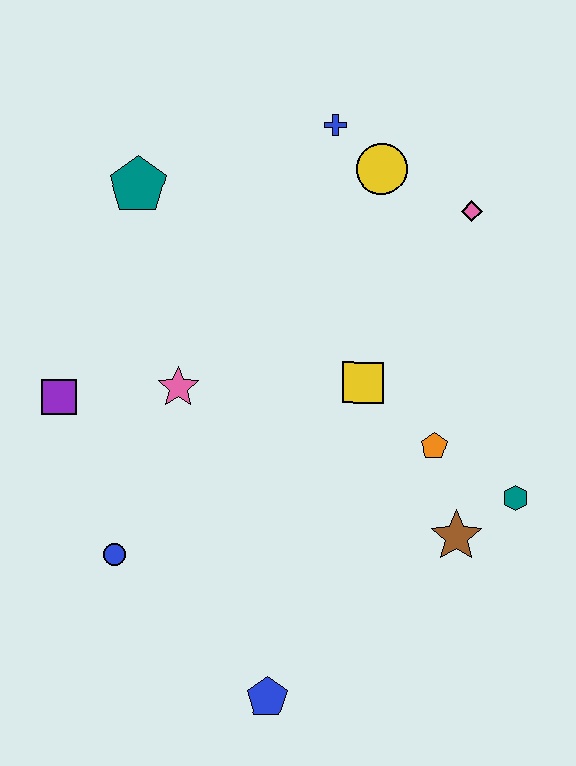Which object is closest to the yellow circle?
The blue cross is closest to the yellow circle.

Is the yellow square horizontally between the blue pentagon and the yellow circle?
Yes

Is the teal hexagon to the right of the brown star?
Yes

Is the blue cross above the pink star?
Yes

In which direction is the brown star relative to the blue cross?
The brown star is below the blue cross.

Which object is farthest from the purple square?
The teal hexagon is farthest from the purple square.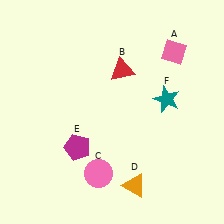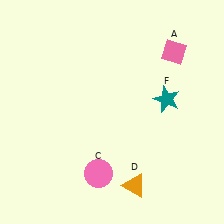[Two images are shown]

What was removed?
The magenta pentagon (E), the red triangle (B) were removed in Image 2.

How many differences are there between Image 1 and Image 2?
There are 2 differences between the two images.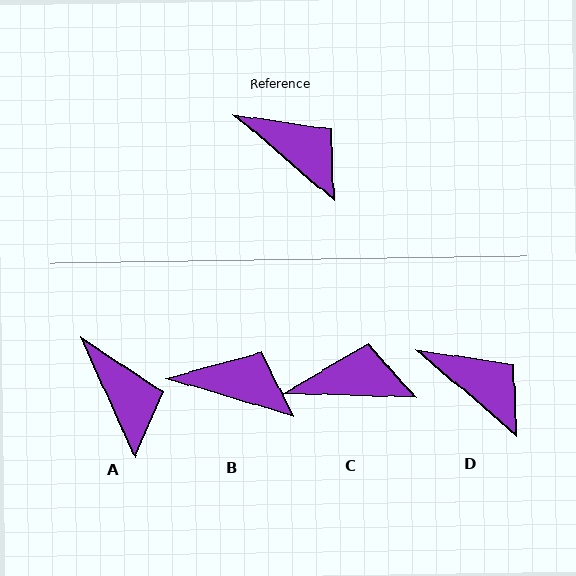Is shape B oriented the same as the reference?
No, it is off by about 23 degrees.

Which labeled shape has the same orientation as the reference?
D.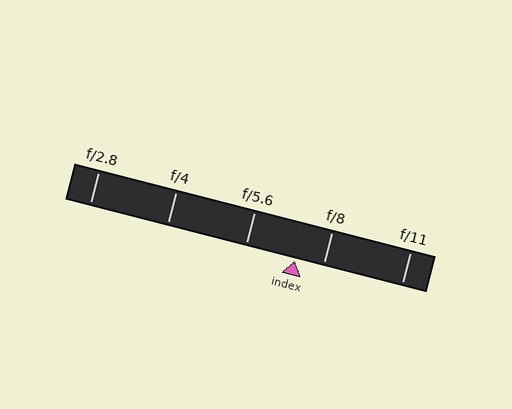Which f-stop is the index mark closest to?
The index mark is closest to f/8.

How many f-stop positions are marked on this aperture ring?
There are 5 f-stop positions marked.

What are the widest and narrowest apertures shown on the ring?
The widest aperture shown is f/2.8 and the narrowest is f/11.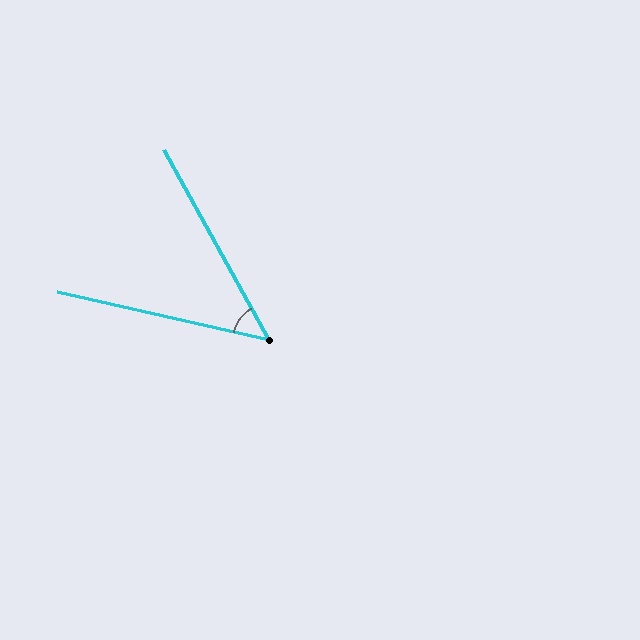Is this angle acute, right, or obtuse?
It is acute.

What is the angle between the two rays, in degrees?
Approximately 48 degrees.